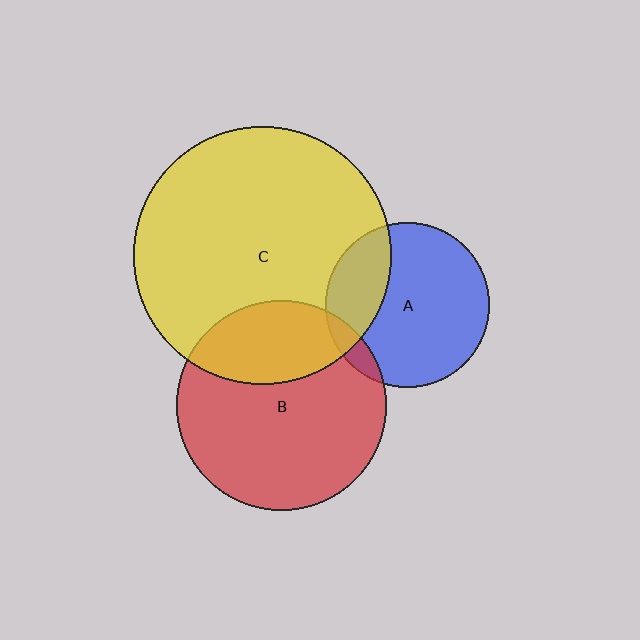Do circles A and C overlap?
Yes.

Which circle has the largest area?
Circle C (yellow).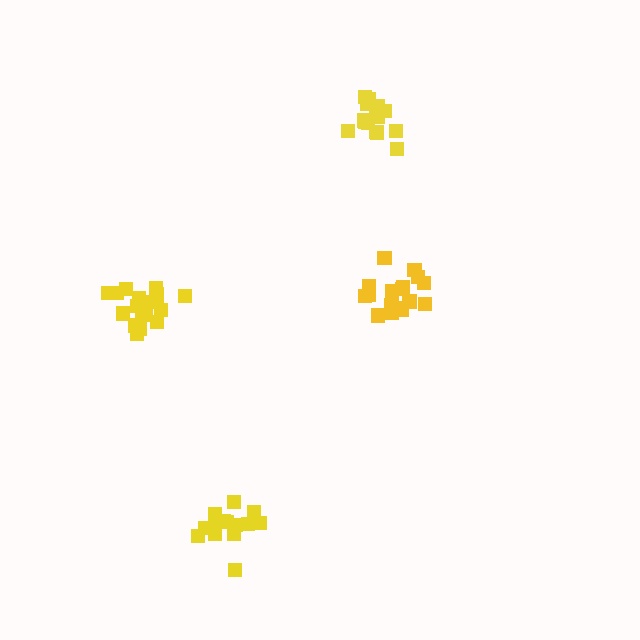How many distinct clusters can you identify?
There are 4 distinct clusters.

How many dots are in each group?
Group 1: 18 dots, Group 2: 17 dots, Group 3: 16 dots, Group 4: 14 dots (65 total).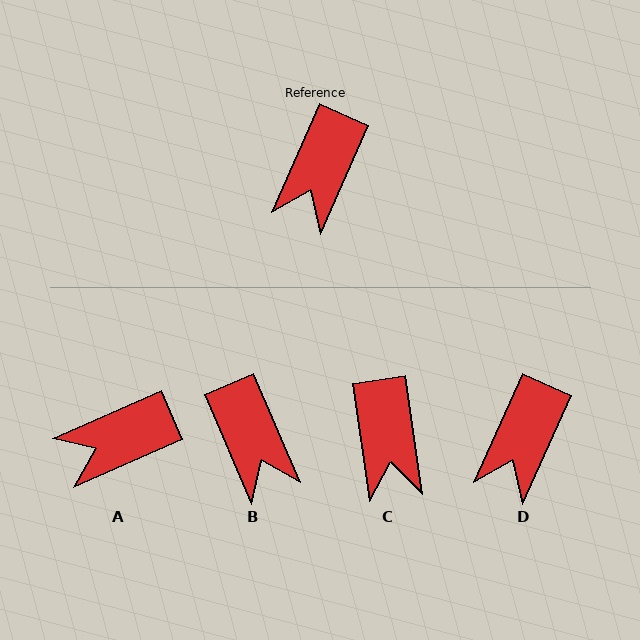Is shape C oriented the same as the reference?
No, it is off by about 32 degrees.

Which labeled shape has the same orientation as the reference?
D.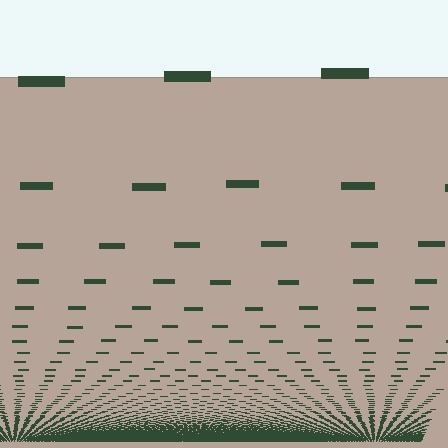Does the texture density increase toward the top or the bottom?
Density increases toward the bottom.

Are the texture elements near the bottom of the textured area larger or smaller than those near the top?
Smaller. The gradient is inverted — elements near the bottom are smaller and denser.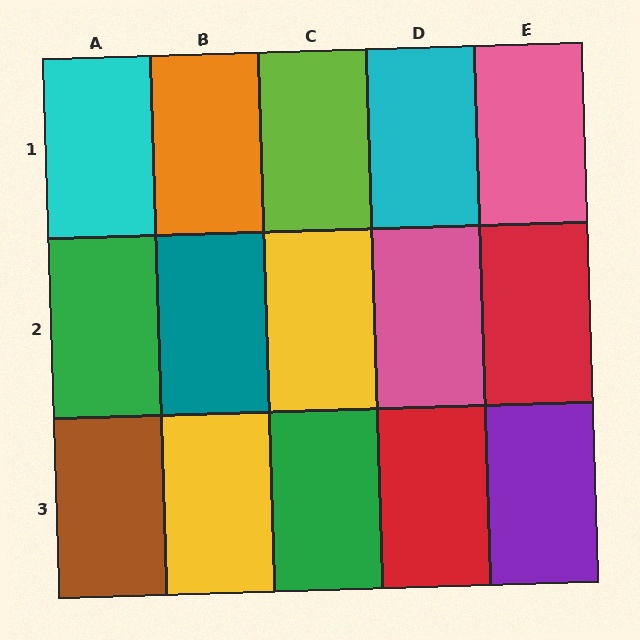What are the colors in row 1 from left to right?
Cyan, orange, lime, cyan, pink.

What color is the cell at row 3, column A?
Brown.